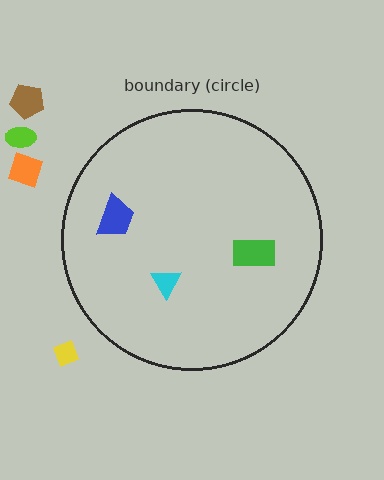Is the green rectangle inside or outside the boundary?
Inside.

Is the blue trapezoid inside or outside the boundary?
Inside.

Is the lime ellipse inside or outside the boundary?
Outside.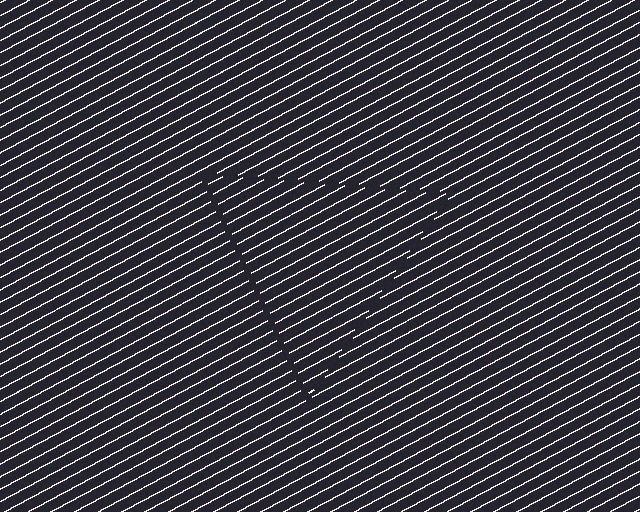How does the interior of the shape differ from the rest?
The interior of the shape contains the same grating, shifted by half a period — the contour is defined by the phase discontinuity where line-ends from the inner and outer gratings abut.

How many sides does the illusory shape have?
3 sides — the line-ends trace a triangle.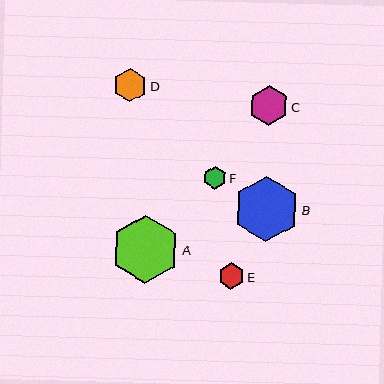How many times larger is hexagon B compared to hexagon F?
Hexagon B is approximately 2.8 times the size of hexagon F.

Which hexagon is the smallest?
Hexagon F is the smallest with a size of approximately 23 pixels.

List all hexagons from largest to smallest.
From largest to smallest: A, B, C, D, E, F.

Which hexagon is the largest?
Hexagon A is the largest with a size of approximately 68 pixels.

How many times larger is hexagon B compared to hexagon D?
Hexagon B is approximately 1.9 times the size of hexagon D.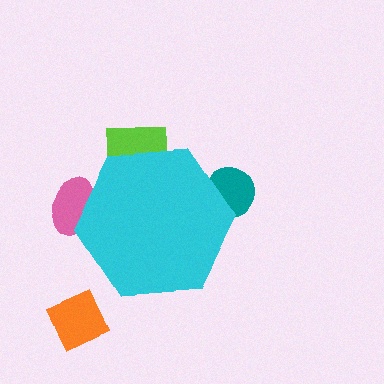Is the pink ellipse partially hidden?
Yes, the pink ellipse is partially hidden behind the cyan hexagon.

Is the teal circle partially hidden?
Yes, the teal circle is partially hidden behind the cyan hexagon.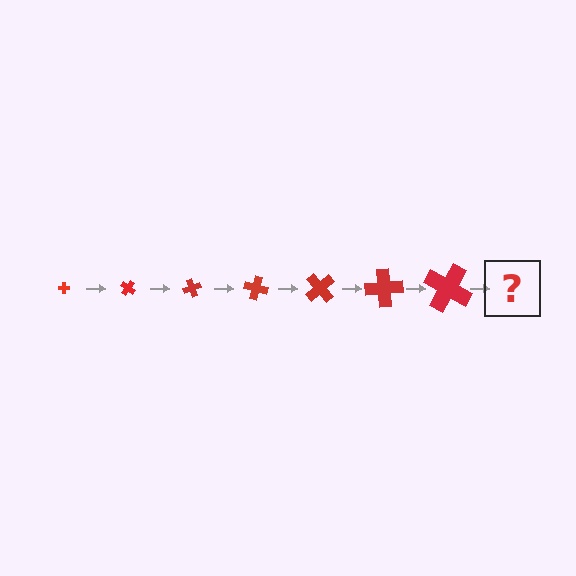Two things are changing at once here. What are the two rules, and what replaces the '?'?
The two rules are that the cross grows larger each step and it rotates 35 degrees each step. The '?' should be a cross, larger than the previous one and rotated 245 degrees from the start.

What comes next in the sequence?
The next element should be a cross, larger than the previous one and rotated 245 degrees from the start.